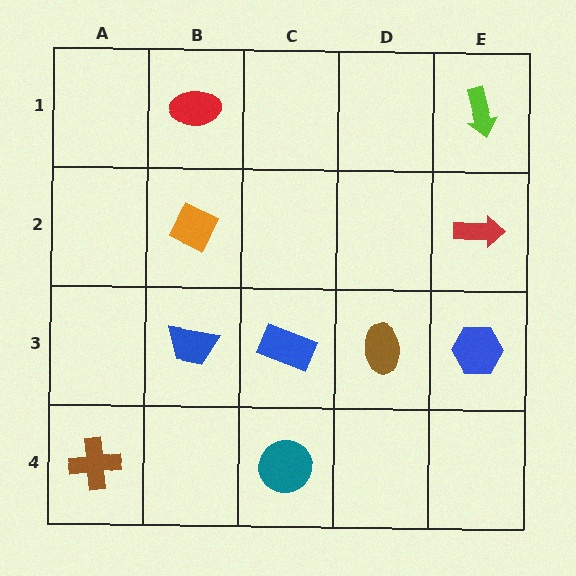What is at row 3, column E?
A blue hexagon.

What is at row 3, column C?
A blue rectangle.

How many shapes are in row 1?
2 shapes.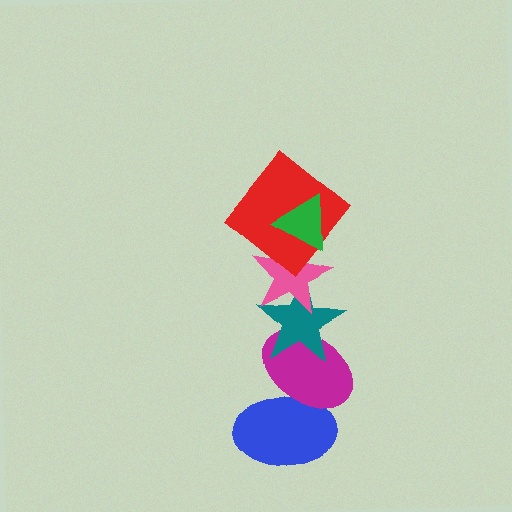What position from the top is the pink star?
The pink star is 3rd from the top.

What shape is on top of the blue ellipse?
The magenta ellipse is on top of the blue ellipse.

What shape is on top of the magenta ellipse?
The teal star is on top of the magenta ellipse.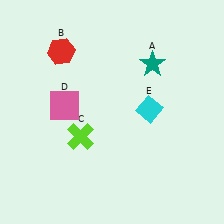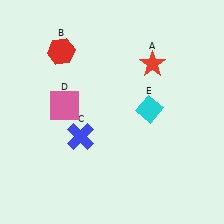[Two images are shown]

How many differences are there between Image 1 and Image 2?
There are 2 differences between the two images.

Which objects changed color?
A changed from teal to red. C changed from lime to blue.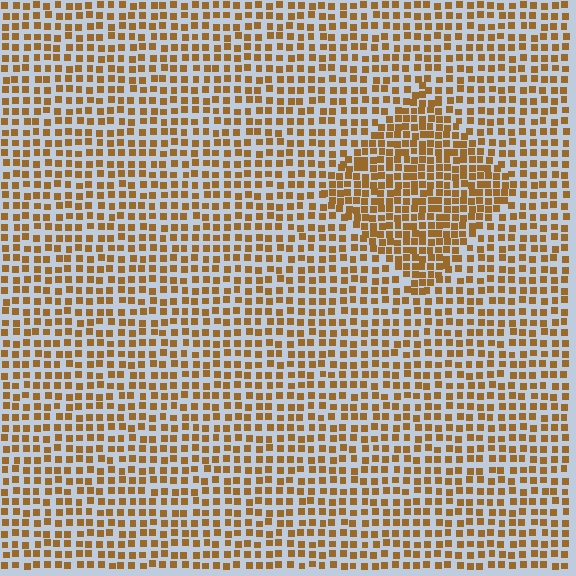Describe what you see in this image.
The image contains small brown elements arranged at two different densities. A diamond-shaped region is visible where the elements are more densely packed than the surrounding area.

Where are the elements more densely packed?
The elements are more densely packed inside the diamond boundary.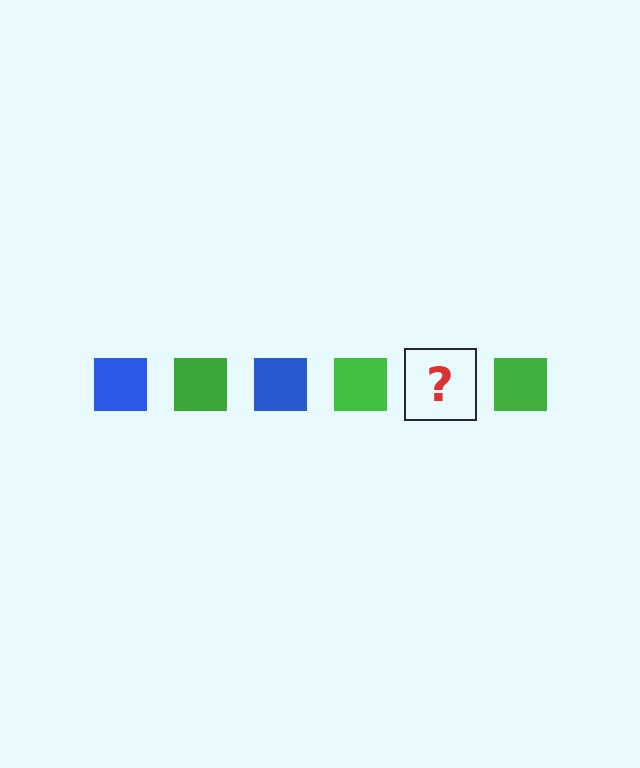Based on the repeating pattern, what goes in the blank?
The blank should be a blue square.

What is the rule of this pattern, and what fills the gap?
The rule is that the pattern cycles through blue, green squares. The gap should be filled with a blue square.